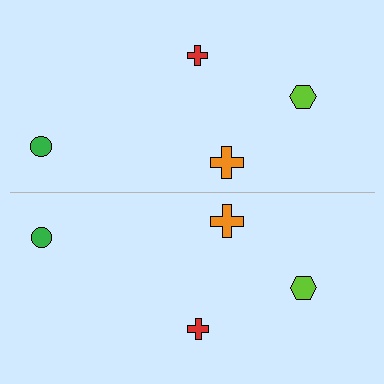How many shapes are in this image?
There are 8 shapes in this image.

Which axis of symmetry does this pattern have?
The pattern has a horizontal axis of symmetry running through the center of the image.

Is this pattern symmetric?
Yes, this pattern has bilateral (reflection) symmetry.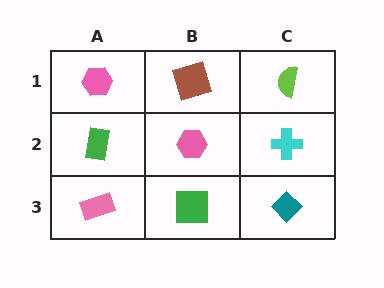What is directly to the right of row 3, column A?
A green square.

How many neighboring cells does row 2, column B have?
4.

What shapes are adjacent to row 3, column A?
A green rectangle (row 2, column A), a green square (row 3, column B).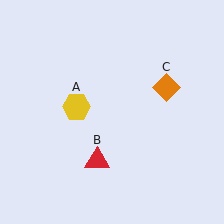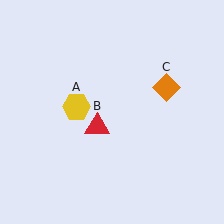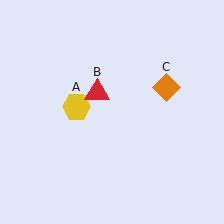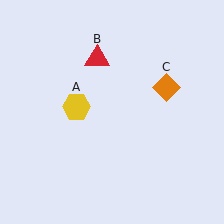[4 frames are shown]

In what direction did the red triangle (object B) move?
The red triangle (object B) moved up.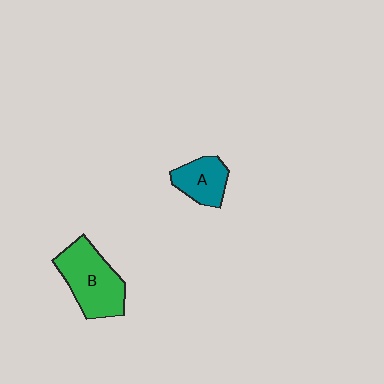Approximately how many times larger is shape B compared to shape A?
Approximately 1.7 times.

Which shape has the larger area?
Shape B (green).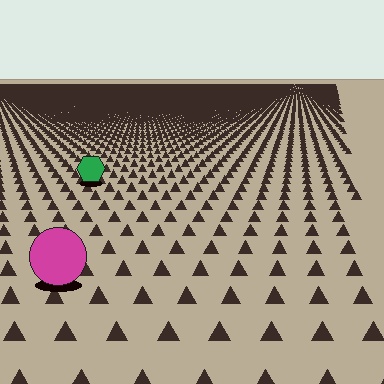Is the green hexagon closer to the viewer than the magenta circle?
No. The magenta circle is closer — you can tell from the texture gradient: the ground texture is coarser near it.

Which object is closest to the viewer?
The magenta circle is closest. The texture marks near it are larger and more spread out.